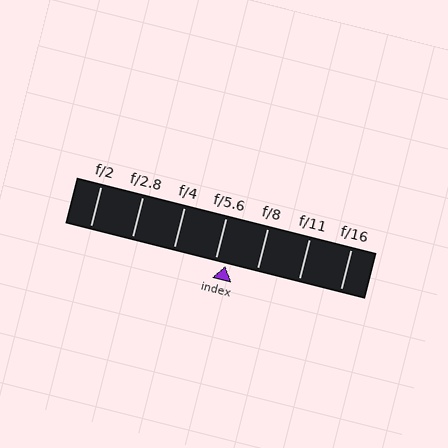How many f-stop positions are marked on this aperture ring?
There are 7 f-stop positions marked.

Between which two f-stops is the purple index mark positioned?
The index mark is between f/5.6 and f/8.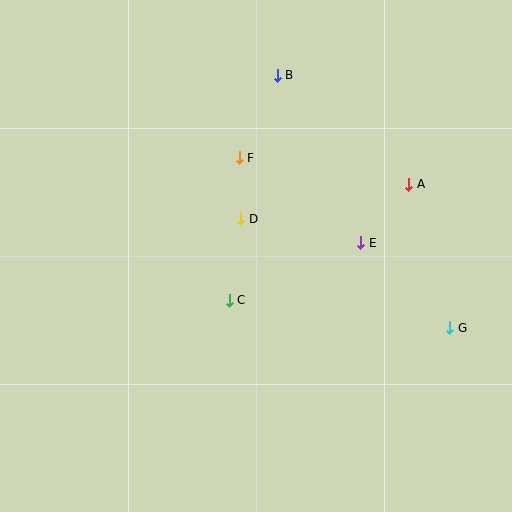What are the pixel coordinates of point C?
Point C is at (229, 300).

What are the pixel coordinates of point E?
Point E is at (361, 243).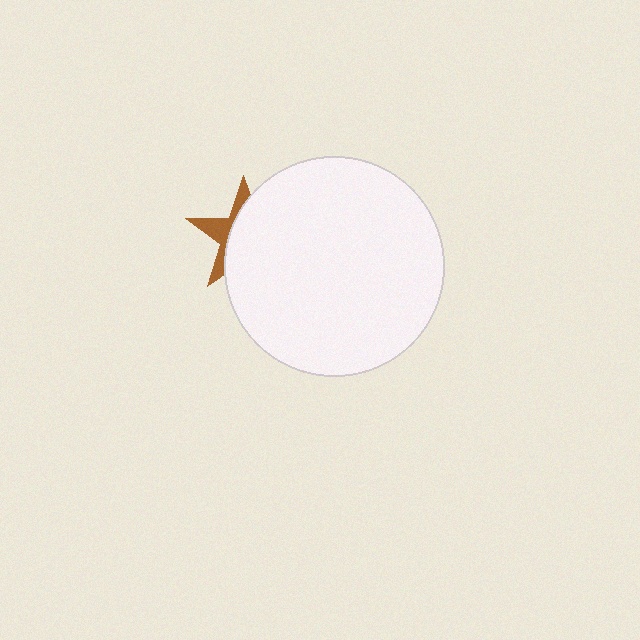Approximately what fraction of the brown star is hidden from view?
Roughly 68% of the brown star is hidden behind the white circle.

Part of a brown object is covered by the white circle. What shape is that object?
It is a star.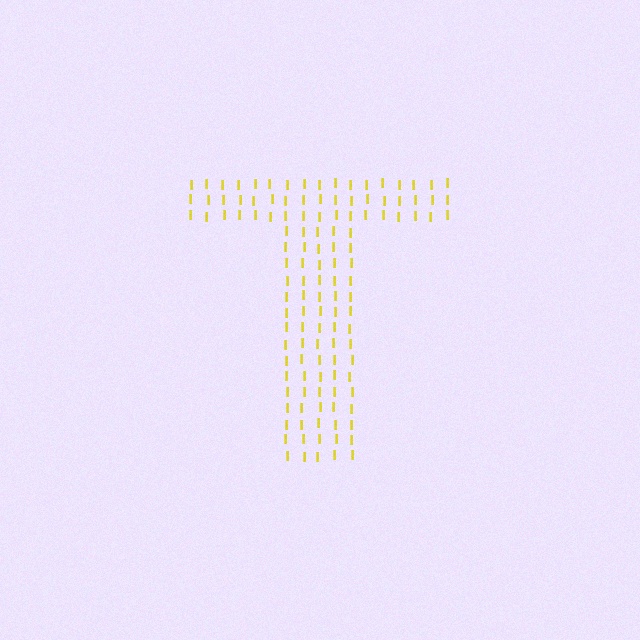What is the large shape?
The large shape is the letter T.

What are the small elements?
The small elements are letter I's.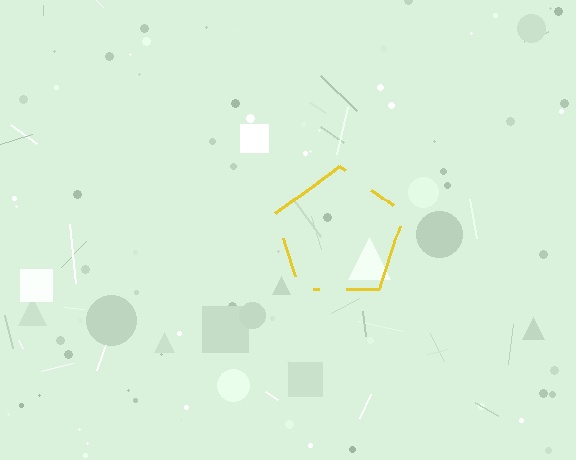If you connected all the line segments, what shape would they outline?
They would outline a pentagon.